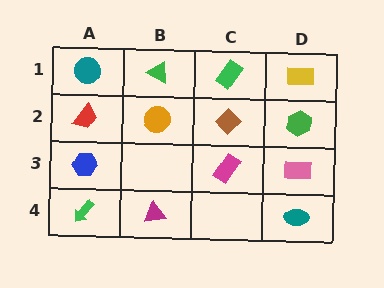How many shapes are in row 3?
3 shapes.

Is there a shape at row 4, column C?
No, that cell is empty.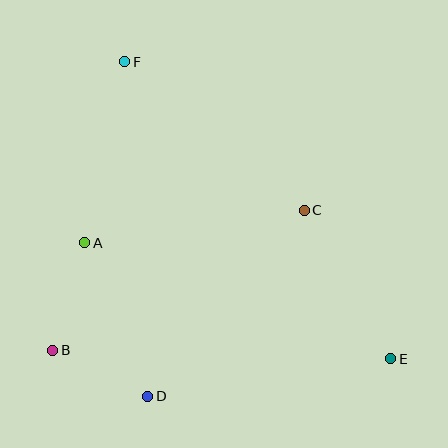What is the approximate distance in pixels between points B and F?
The distance between B and F is approximately 297 pixels.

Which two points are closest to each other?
Points B and D are closest to each other.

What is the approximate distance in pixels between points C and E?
The distance between C and E is approximately 172 pixels.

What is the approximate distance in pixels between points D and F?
The distance between D and F is approximately 336 pixels.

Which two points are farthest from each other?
Points E and F are farthest from each other.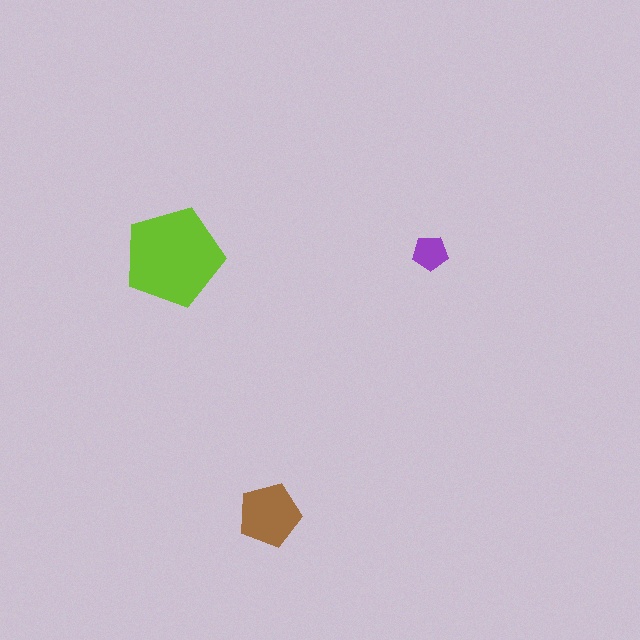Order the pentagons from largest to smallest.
the lime one, the brown one, the purple one.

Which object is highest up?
The purple pentagon is topmost.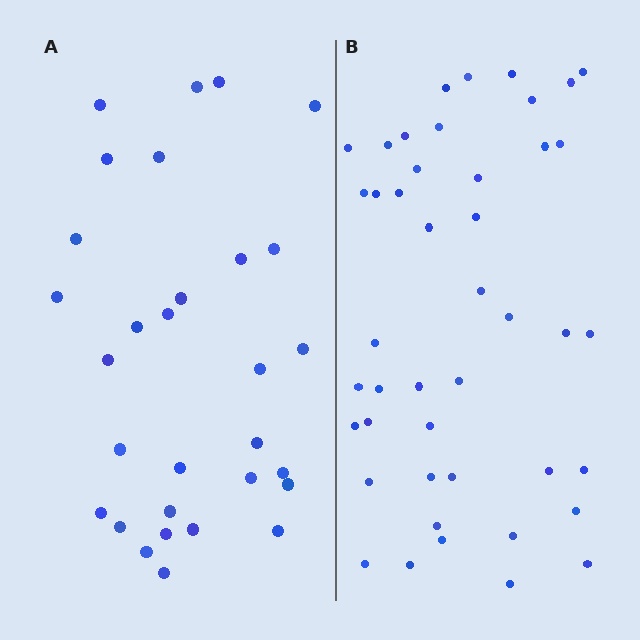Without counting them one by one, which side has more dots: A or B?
Region B (the right region) has more dots.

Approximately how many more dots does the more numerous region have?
Region B has approximately 15 more dots than region A.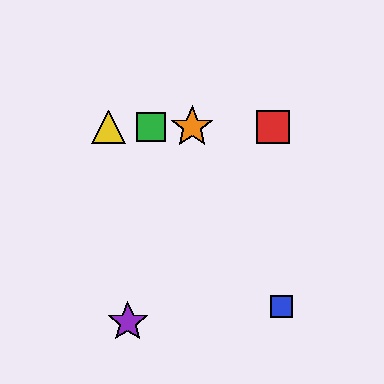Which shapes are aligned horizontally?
The red square, the green square, the yellow triangle, the orange star are aligned horizontally.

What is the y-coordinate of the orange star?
The orange star is at y≈127.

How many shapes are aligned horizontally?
4 shapes (the red square, the green square, the yellow triangle, the orange star) are aligned horizontally.